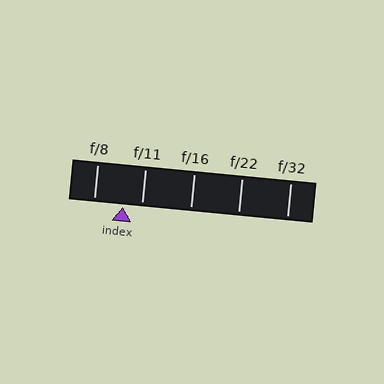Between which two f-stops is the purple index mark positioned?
The index mark is between f/8 and f/11.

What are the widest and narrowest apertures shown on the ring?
The widest aperture shown is f/8 and the narrowest is f/32.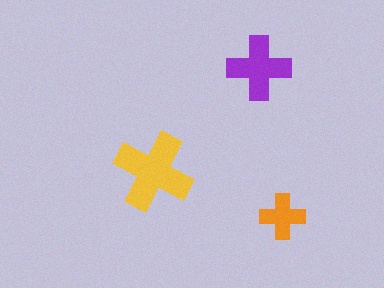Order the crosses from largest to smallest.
the yellow one, the purple one, the orange one.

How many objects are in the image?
There are 3 objects in the image.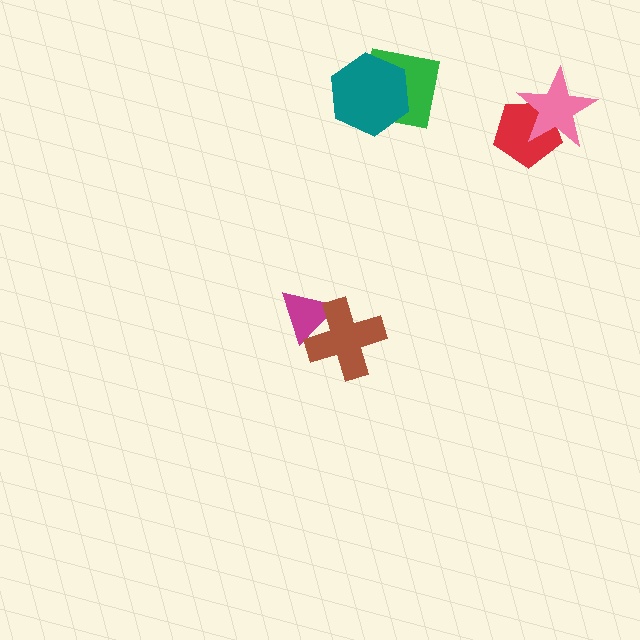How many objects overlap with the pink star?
1 object overlaps with the pink star.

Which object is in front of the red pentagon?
The pink star is in front of the red pentagon.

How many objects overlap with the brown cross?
1 object overlaps with the brown cross.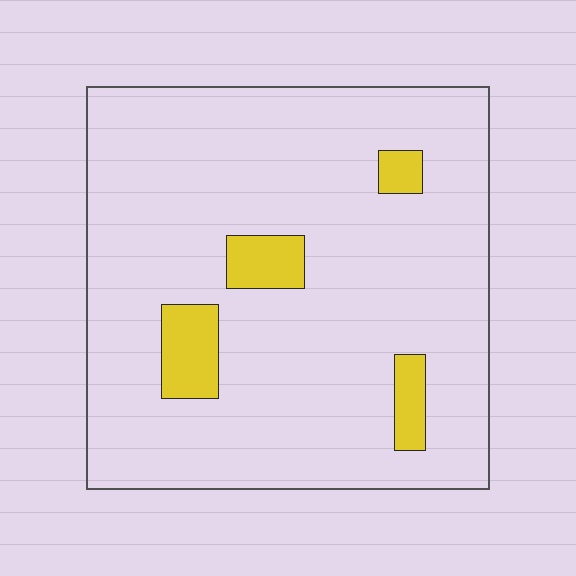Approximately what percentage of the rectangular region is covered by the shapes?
Approximately 10%.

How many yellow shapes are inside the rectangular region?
4.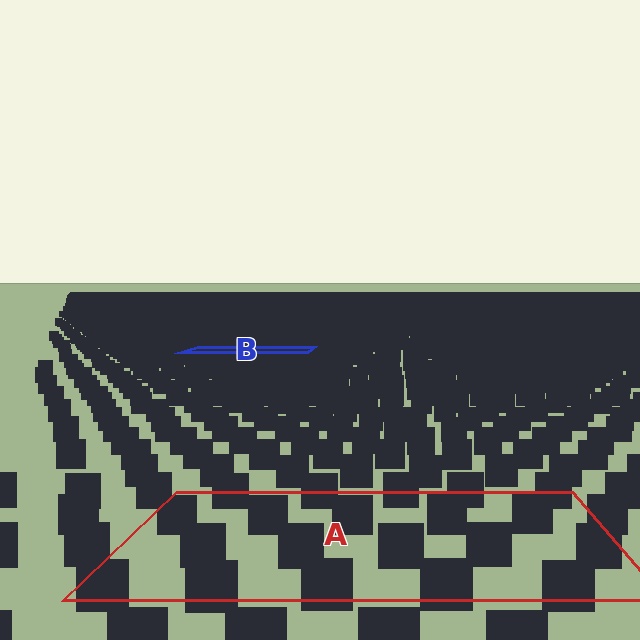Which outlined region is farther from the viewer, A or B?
Region B is farther from the viewer — the texture elements inside it appear smaller and more densely packed.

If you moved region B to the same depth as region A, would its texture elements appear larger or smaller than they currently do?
They would appear larger. At a closer depth, the same texture elements are projected at a bigger on-screen size.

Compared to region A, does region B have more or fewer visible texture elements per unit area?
Region B has more texture elements per unit area — they are packed more densely because it is farther away.